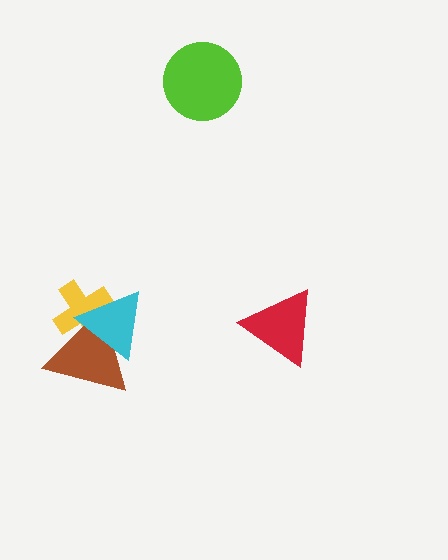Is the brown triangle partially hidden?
Yes, it is partially covered by another shape.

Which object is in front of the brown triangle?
The cyan triangle is in front of the brown triangle.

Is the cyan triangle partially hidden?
No, no other shape covers it.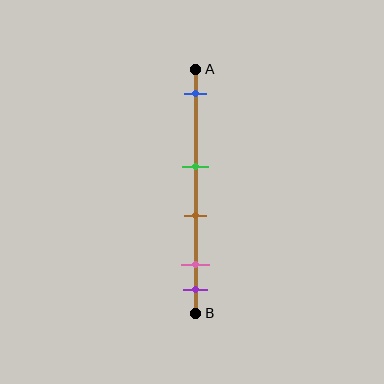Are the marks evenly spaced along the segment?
No, the marks are not evenly spaced.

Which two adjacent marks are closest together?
The pink and purple marks are the closest adjacent pair.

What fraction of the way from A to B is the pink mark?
The pink mark is approximately 80% (0.8) of the way from A to B.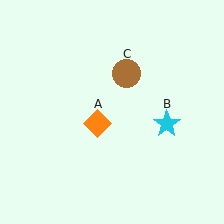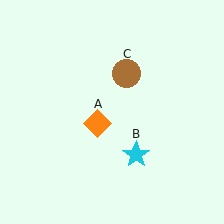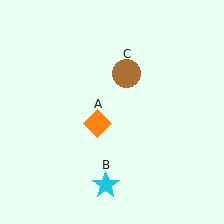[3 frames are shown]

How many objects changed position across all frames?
1 object changed position: cyan star (object B).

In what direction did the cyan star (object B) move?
The cyan star (object B) moved down and to the left.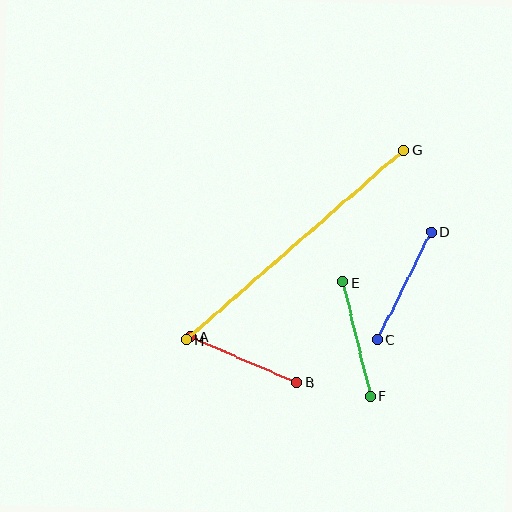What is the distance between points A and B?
The distance is approximately 115 pixels.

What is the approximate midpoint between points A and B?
The midpoint is at approximately (244, 359) pixels.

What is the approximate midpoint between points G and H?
The midpoint is at approximately (295, 245) pixels.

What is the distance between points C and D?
The distance is approximately 120 pixels.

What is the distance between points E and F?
The distance is approximately 118 pixels.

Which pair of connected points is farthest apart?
Points G and H are farthest apart.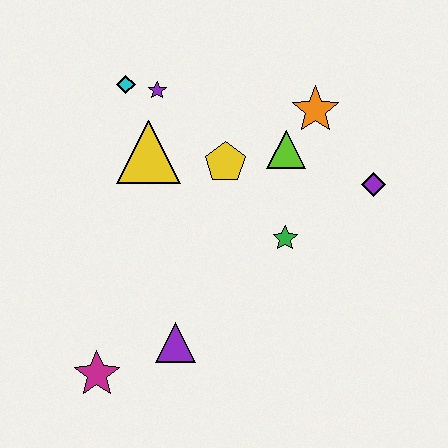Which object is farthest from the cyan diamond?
The magenta star is farthest from the cyan diamond.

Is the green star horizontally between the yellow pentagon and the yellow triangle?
No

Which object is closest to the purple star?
The cyan diamond is closest to the purple star.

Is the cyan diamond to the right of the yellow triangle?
No